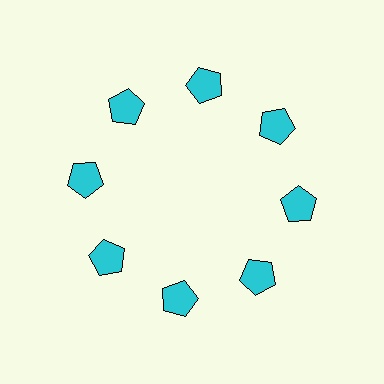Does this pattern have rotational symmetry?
Yes, this pattern has 8-fold rotational symmetry. It looks the same after rotating 45 degrees around the center.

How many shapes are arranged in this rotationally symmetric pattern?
There are 8 shapes, arranged in 8 groups of 1.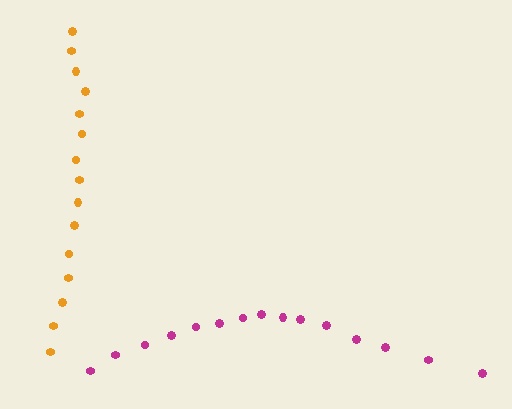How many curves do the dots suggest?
There are 2 distinct paths.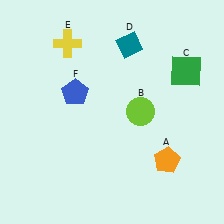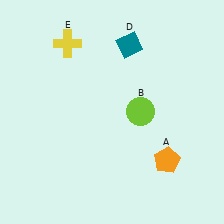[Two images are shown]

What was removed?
The green square (C), the blue pentagon (F) were removed in Image 2.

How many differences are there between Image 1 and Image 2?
There are 2 differences between the two images.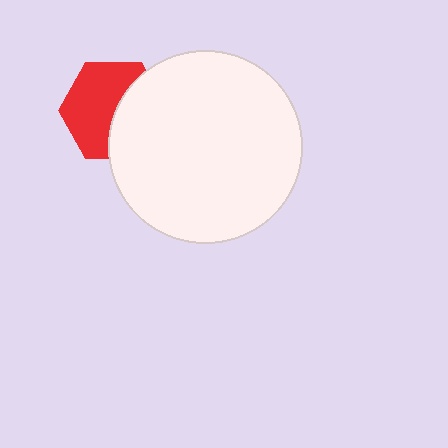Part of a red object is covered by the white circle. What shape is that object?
It is a hexagon.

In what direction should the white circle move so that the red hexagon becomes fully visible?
The white circle should move right. That is the shortest direction to clear the overlap and leave the red hexagon fully visible.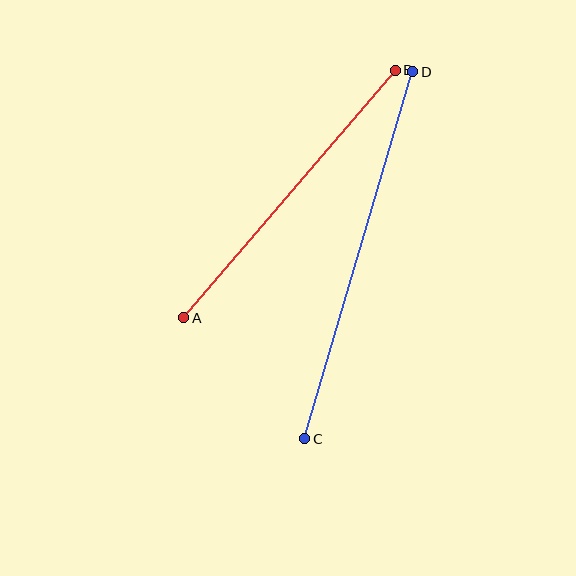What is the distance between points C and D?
The distance is approximately 382 pixels.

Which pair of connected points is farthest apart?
Points C and D are farthest apart.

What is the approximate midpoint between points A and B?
The midpoint is at approximately (290, 194) pixels.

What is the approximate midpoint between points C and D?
The midpoint is at approximately (359, 255) pixels.